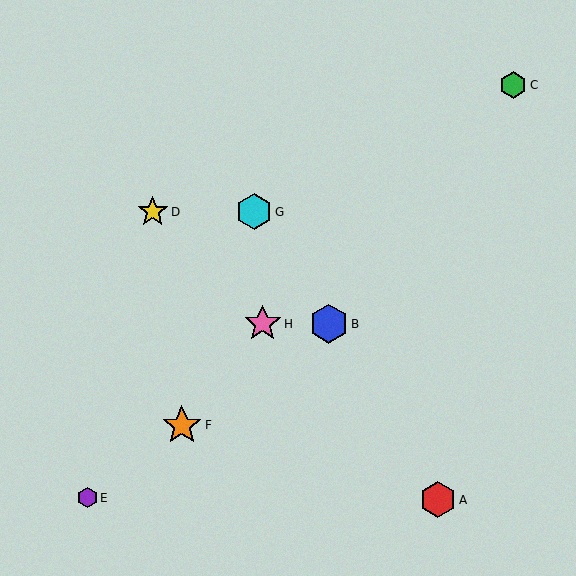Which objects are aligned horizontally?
Objects B, H are aligned horizontally.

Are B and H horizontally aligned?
Yes, both are at y≈324.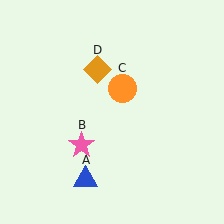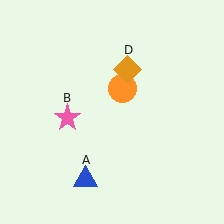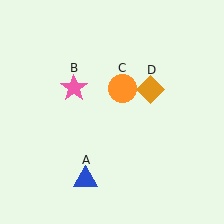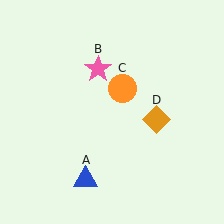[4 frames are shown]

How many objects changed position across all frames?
2 objects changed position: pink star (object B), orange diamond (object D).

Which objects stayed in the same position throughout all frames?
Blue triangle (object A) and orange circle (object C) remained stationary.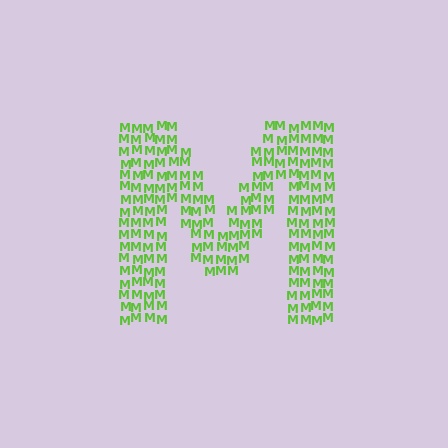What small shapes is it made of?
It is made of small letter M's.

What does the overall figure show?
The overall figure shows the letter M.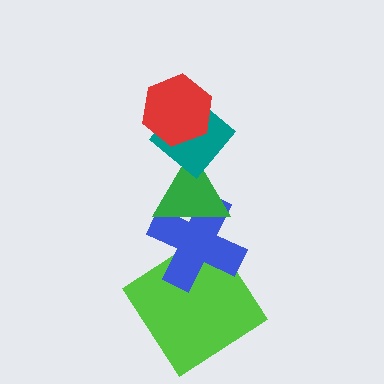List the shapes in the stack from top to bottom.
From top to bottom: the red hexagon, the teal diamond, the green triangle, the blue cross, the lime diamond.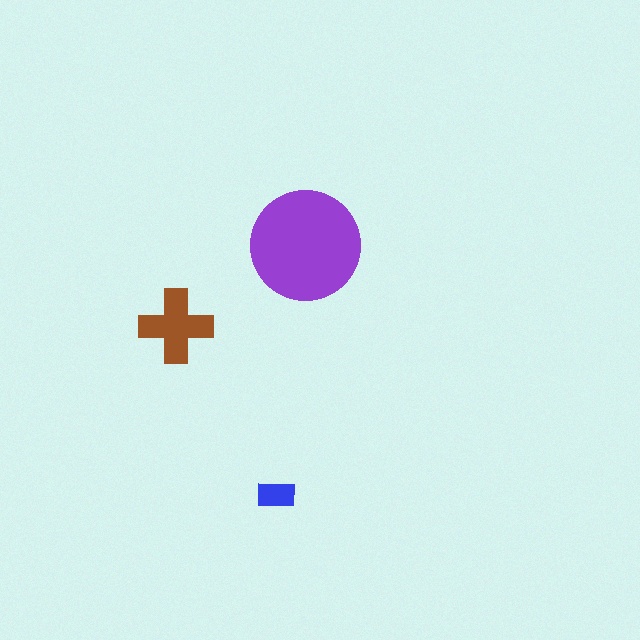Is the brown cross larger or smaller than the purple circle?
Smaller.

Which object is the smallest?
The blue rectangle.